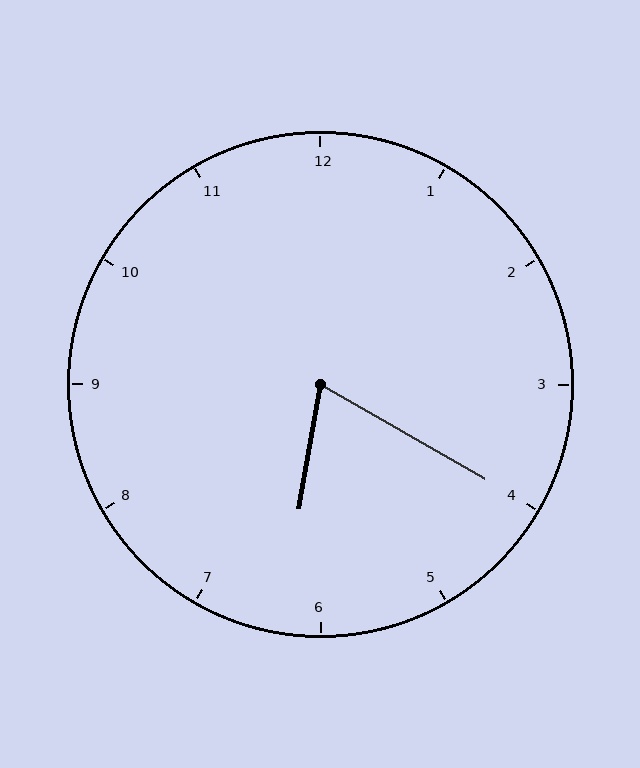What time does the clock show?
6:20.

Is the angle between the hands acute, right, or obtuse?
It is acute.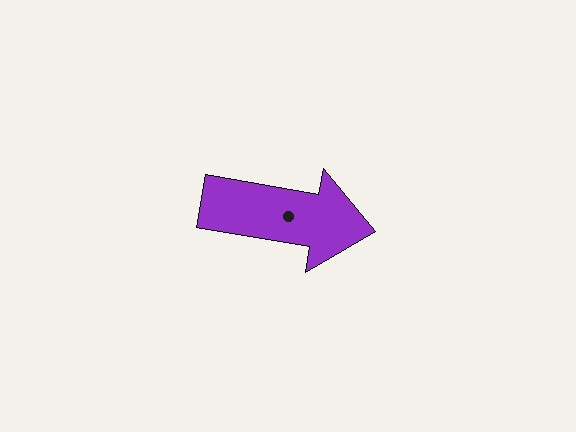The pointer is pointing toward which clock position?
Roughly 3 o'clock.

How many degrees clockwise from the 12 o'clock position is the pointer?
Approximately 100 degrees.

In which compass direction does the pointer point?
East.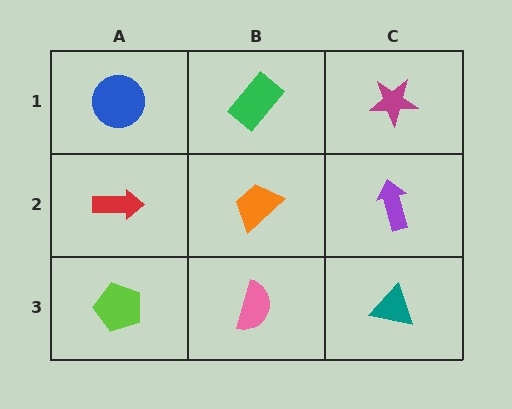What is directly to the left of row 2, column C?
An orange trapezoid.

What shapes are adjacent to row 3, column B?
An orange trapezoid (row 2, column B), a lime pentagon (row 3, column A), a teal triangle (row 3, column C).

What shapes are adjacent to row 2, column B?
A green rectangle (row 1, column B), a pink semicircle (row 3, column B), a red arrow (row 2, column A), a purple arrow (row 2, column C).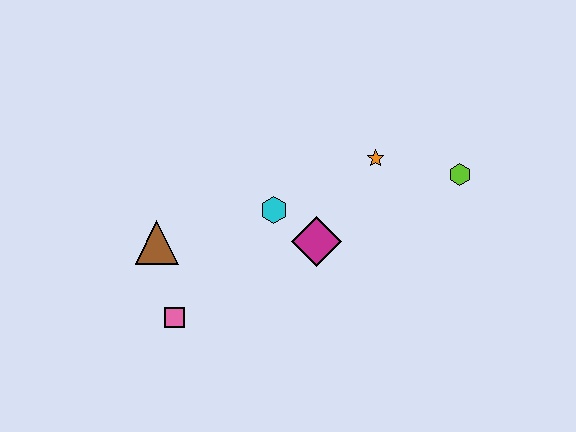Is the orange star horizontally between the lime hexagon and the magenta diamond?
Yes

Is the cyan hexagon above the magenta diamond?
Yes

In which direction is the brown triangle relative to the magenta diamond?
The brown triangle is to the left of the magenta diamond.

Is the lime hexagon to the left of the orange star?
No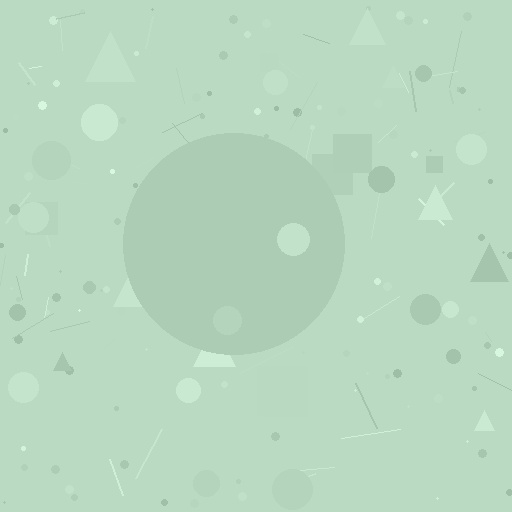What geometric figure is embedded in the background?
A circle is embedded in the background.